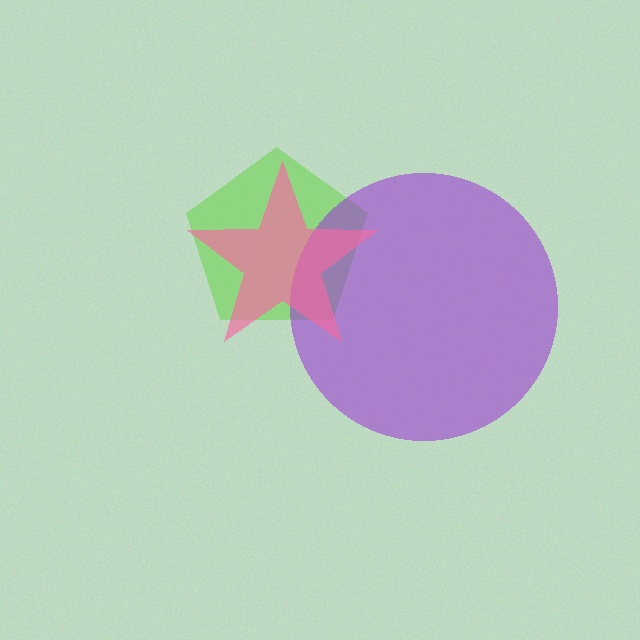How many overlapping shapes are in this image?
There are 3 overlapping shapes in the image.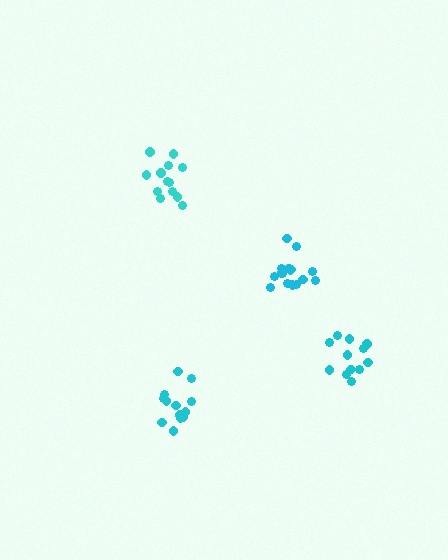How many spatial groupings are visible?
There are 4 spatial groupings.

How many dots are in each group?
Group 1: 16 dots, Group 2: 13 dots, Group 3: 12 dots, Group 4: 13 dots (54 total).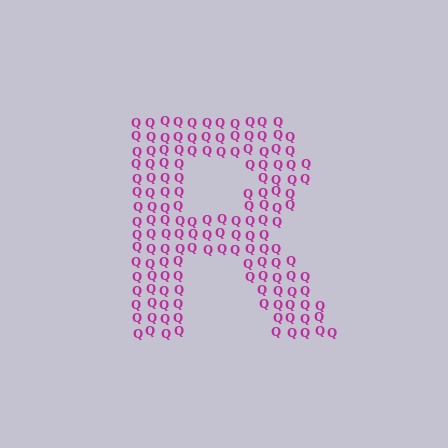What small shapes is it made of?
It is made of small letter Q's.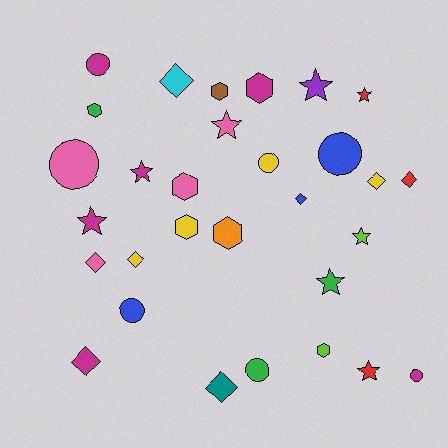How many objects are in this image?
There are 30 objects.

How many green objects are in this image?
There are 3 green objects.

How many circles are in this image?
There are 7 circles.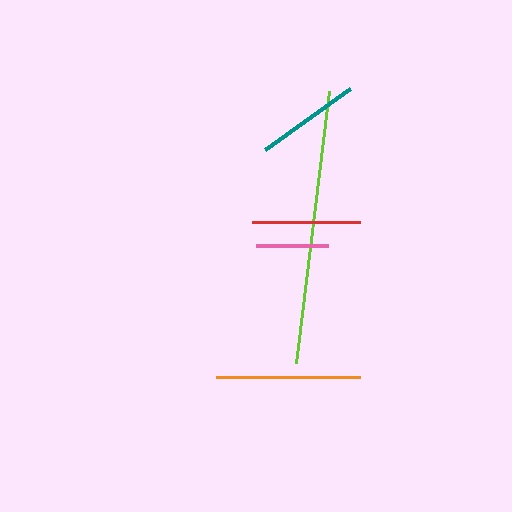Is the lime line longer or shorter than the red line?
The lime line is longer than the red line.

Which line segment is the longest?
The lime line is the longest at approximately 274 pixels.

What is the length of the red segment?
The red segment is approximately 108 pixels long.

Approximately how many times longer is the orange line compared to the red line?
The orange line is approximately 1.3 times the length of the red line.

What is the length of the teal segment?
The teal segment is approximately 105 pixels long.